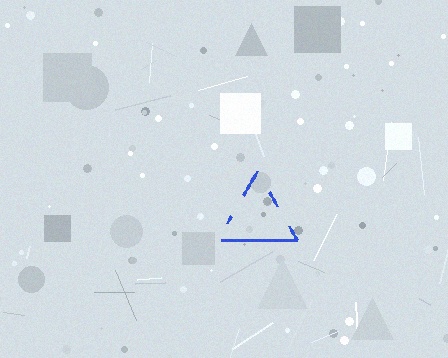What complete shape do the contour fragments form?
The contour fragments form a triangle.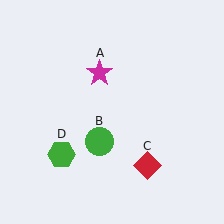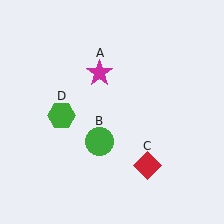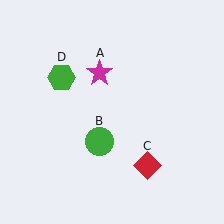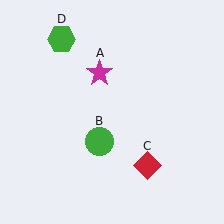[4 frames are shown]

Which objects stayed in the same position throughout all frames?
Magenta star (object A) and green circle (object B) and red diamond (object C) remained stationary.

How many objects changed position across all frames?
1 object changed position: green hexagon (object D).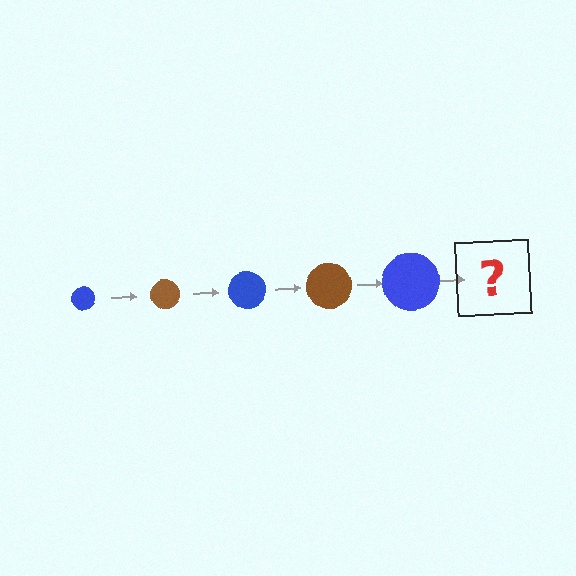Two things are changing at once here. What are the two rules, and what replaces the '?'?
The two rules are that the circle grows larger each step and the color cycles through blue and brown. The '?' should be a brown circle, larger than the previous one.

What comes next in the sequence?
The next element should be a brown circle, larger than the previous one.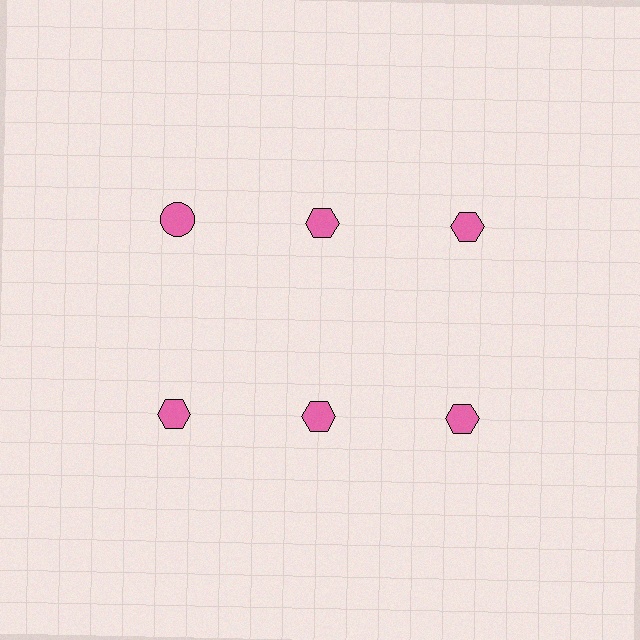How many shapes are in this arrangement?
There are 6 shapes arranged in a grid pattern.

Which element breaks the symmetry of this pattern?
The pink circle in the top row, leftmost column breaks the symmetry. All other shapes are pink hexagons.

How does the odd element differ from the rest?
It has a different shape: circle instead of hexagon.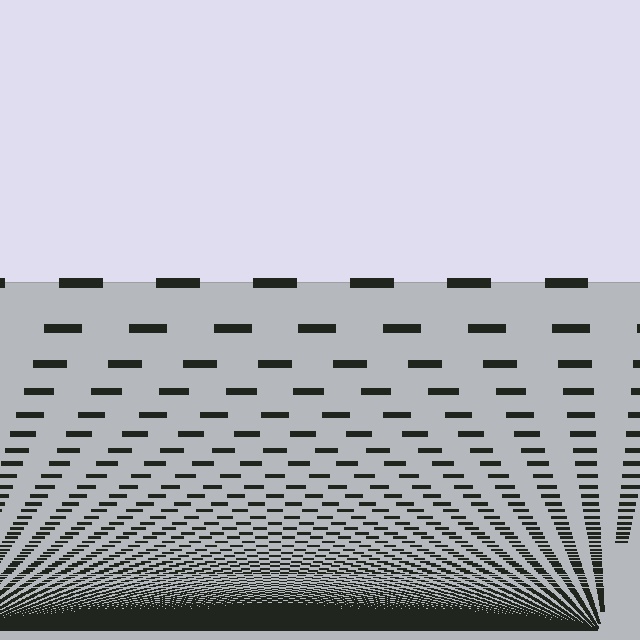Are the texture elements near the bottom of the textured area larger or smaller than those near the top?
Smaller. The gradient is inverted — elements near the bottom are smaller and denser.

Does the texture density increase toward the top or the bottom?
Density increases toward the bottom.